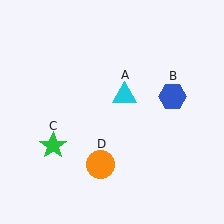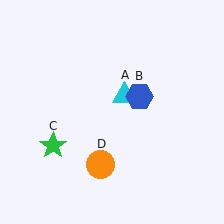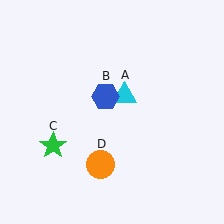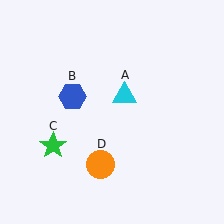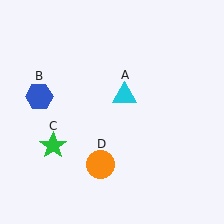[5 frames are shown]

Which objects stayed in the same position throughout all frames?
Cyan triangle (object A) and green star (object C) and orange circle (object D) remained stationary.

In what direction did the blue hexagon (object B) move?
The blue hexagon (object B) moved left.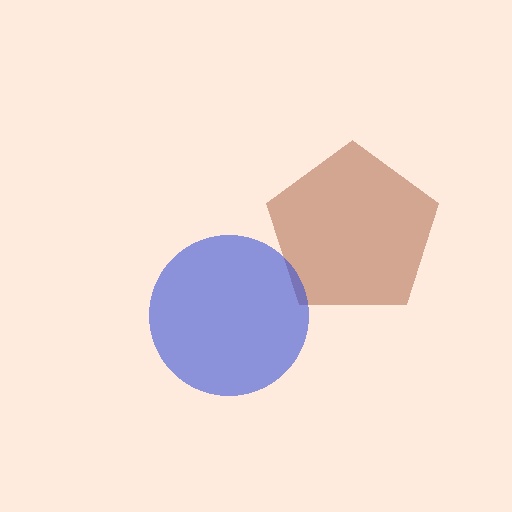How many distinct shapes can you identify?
There are 2 distinct shapes: a brown pentagon, a blue circle.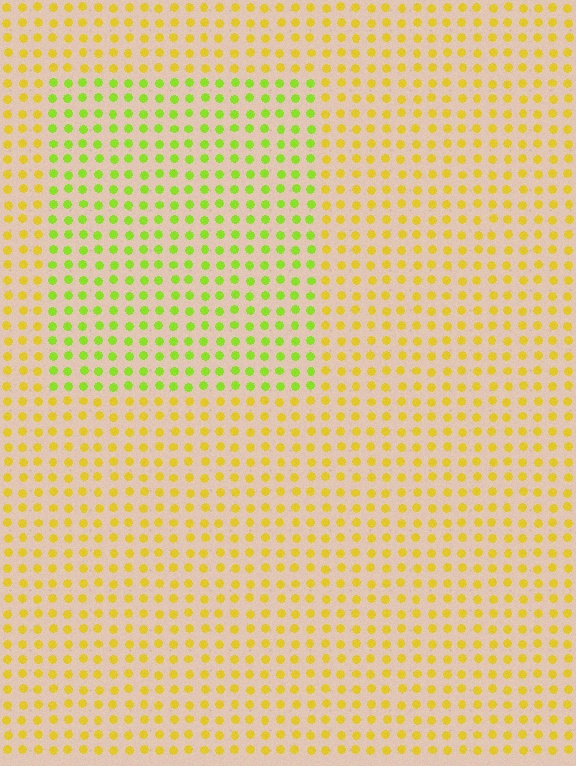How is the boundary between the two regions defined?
The boundary is defined purely by a slight shift in hue (about 37 degrees). Spacing, size, and orientation are identical on both sides.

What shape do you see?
I see a rectangle.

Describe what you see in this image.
The image is filled with small yellow elements in a uniform arrangement. A rectangle-shaped region is visible where the elements are tinted to a slightly different hue, forming a subtle color boundary.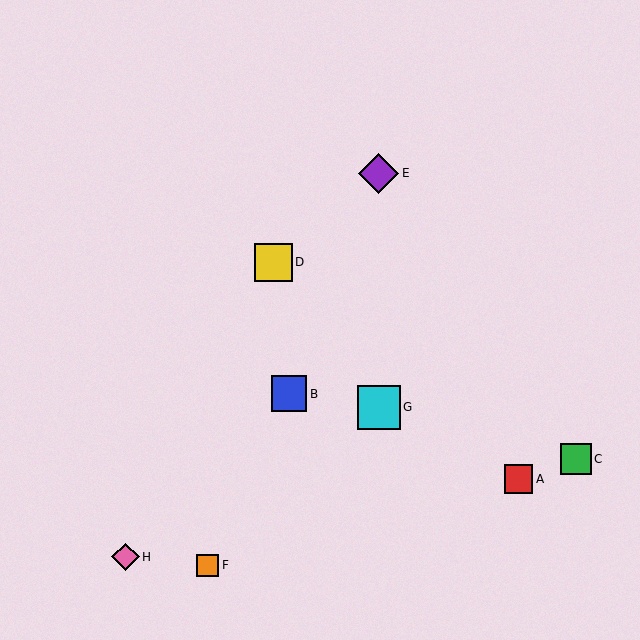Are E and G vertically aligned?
Yes, both are at x≈379.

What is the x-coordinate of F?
Object F is at x≈207.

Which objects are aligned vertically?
Objects E, G are aligned vertically.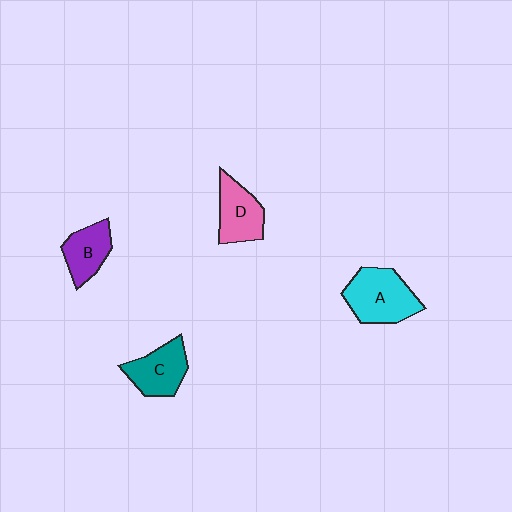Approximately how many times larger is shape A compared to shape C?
Approximately 1.3 times.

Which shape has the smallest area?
Shape B (purple).